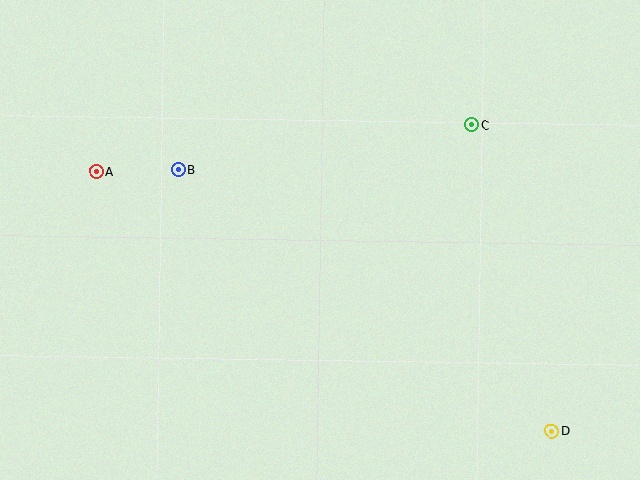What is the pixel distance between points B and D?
The distance between B and D is 455 pixels.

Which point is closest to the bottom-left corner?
Point A is closest to the bottom-left corner.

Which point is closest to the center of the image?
Point B at (178, 170) is closest to the center.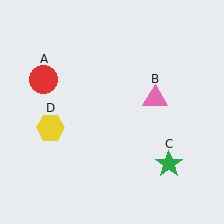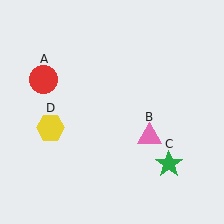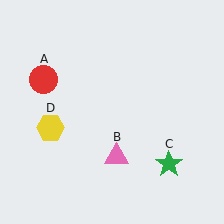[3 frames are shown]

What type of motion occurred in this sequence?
The pink triangle (object B) rotated clockwise around the center of the scene.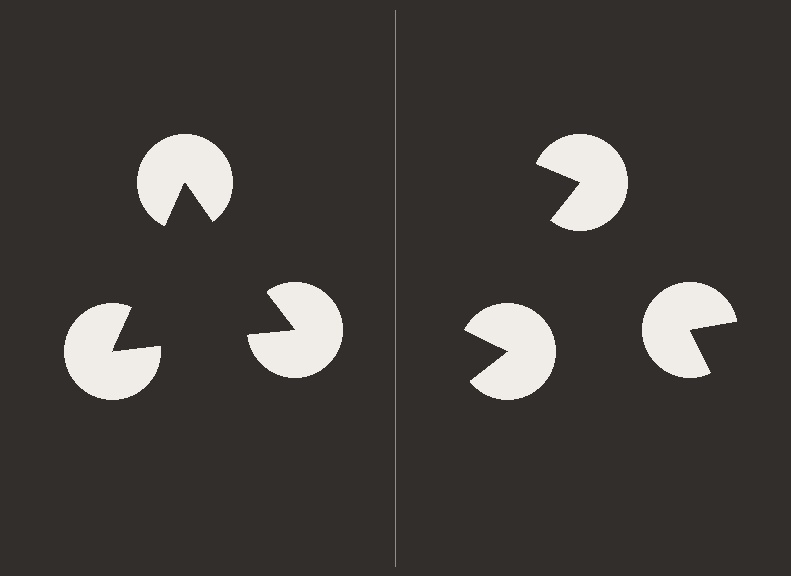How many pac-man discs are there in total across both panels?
6 — 3 on each side.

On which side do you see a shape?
An illusory triangle appears on the left side. On the right side the wedge cuts are rotated, so no coherent shape forms.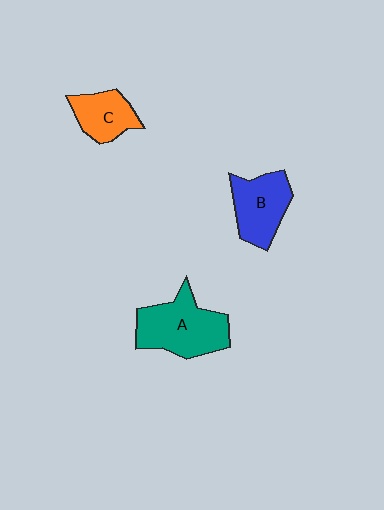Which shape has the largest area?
Shape A (teal).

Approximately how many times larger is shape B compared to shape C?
Approximately 1.3 times.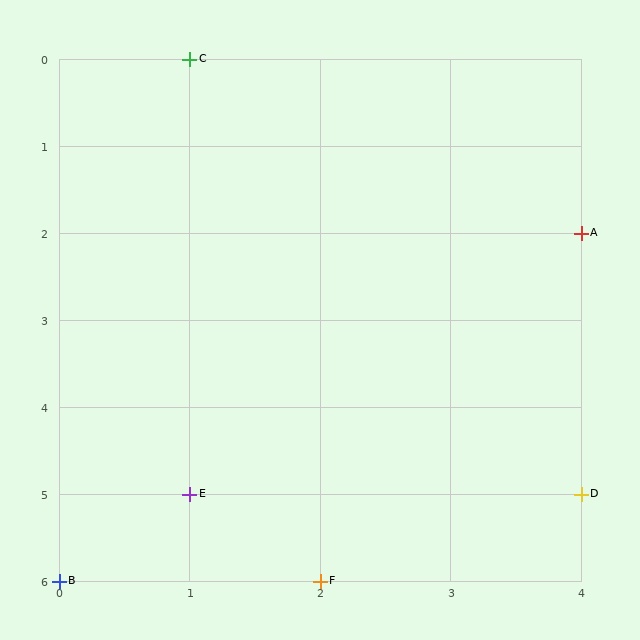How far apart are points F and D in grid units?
Points F and D are 2 columns and 1 row apart (about 2.2 grid units diagonally).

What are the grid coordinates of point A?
Point A is at grid coordinates (4, 2).